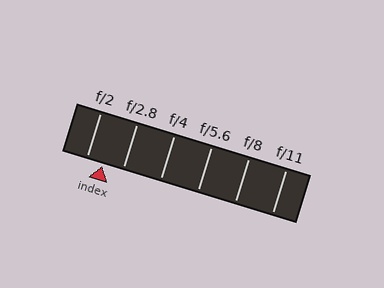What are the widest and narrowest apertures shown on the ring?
The widest aperture shown is f/2 and the narrowest is f/11.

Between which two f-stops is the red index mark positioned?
The index mark is between f/2 and f/2.8.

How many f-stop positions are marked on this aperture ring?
There are 6 f-stop positions marked.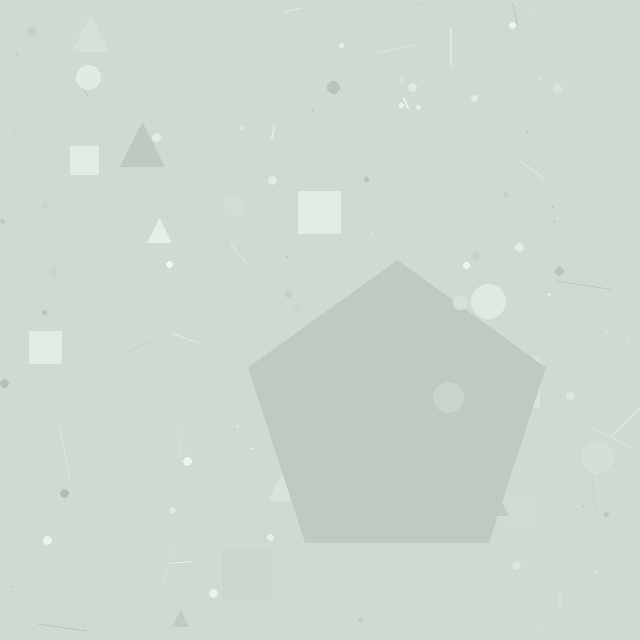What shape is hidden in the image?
A pentagon is hidden in the image.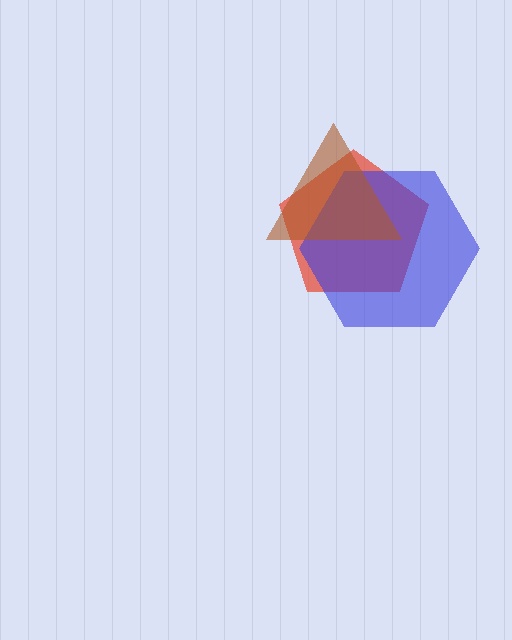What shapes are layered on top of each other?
The layered shapes are: a red pentagon, a blue hexagon, a brown triangle.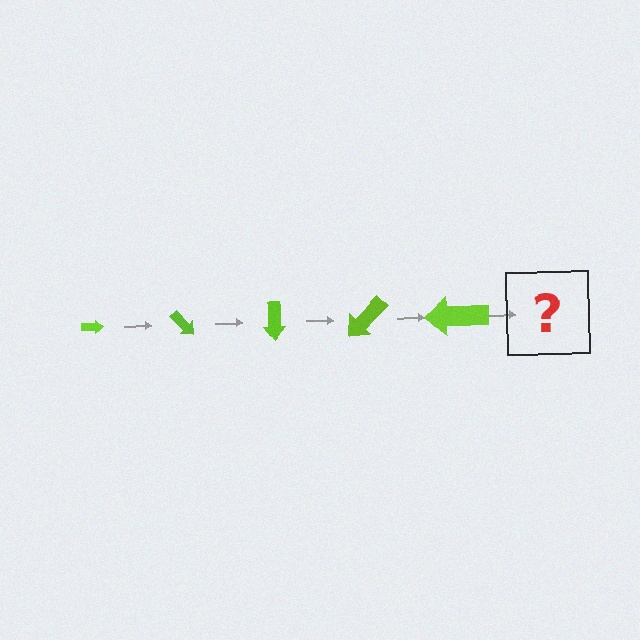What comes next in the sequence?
The next element should be an arrow, larger than the previous one and rotated 225 degrees from the start.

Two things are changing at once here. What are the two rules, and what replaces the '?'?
The two rules are that the arrow grows larger each step and it rotates 45 degrees each step. The '?' should be an arrow, larger than the previous one and rotated 225 degrees from the start.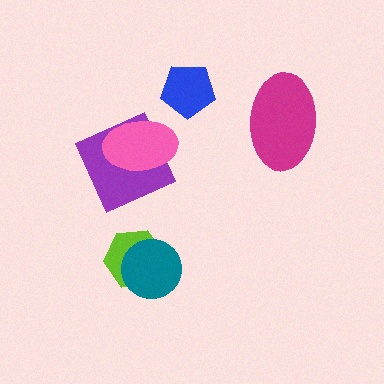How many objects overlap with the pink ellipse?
1 object overlaps with the pink ellipse.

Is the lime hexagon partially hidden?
Yes, it is partially covered by another shape.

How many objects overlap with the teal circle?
1 object overlaps with the teal circle.